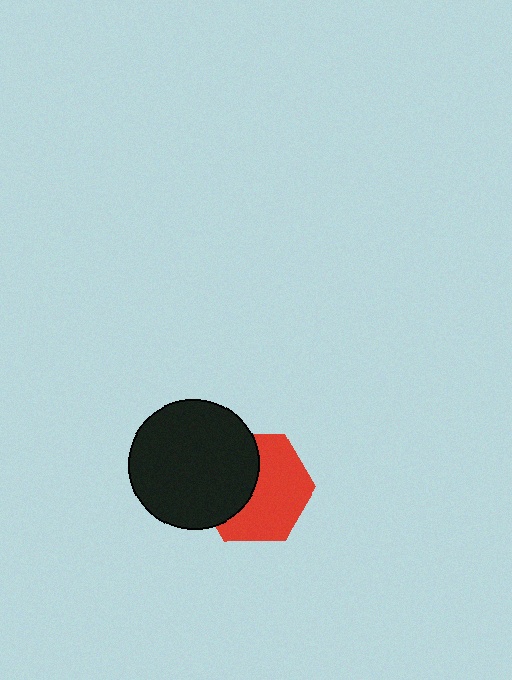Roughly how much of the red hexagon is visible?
About half of it is visible (roughly 58%).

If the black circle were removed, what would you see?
You would see the complete red hexagon.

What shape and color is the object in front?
The object in front is a black circle.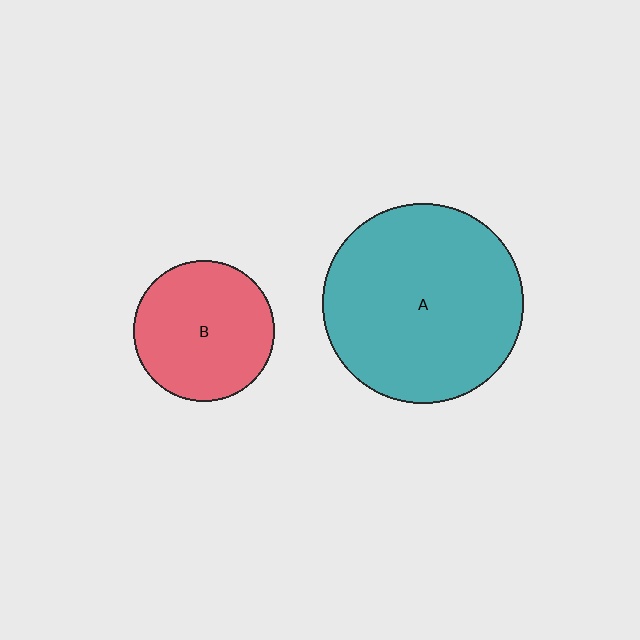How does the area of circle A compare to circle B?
Approximately 2.0 times.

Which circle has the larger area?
Circle A (teal).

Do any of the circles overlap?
No, none of the circles overlap.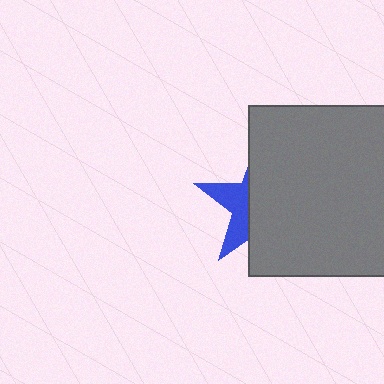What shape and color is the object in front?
The object in front is a gray square.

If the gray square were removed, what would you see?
You would see the complete blue star.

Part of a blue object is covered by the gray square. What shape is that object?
It is a star.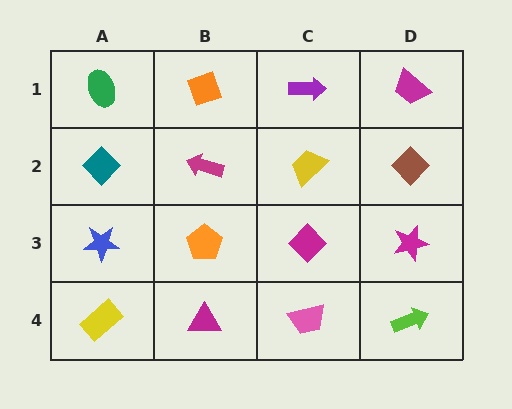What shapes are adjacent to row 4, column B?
An orange pentagon (row 3, column B), a yellow rectangle (row 4, column A), a pink trapezoid (row 4, column C).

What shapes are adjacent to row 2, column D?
A magenta trapezoid (row 1, column D), a magenta star (row 3, column D), a yellow trapezoid (row 2, column C).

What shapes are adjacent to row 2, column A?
A green ellipse (row 1, column A), a blue star (row 3, column A), a magenta arrow (row 2, column B).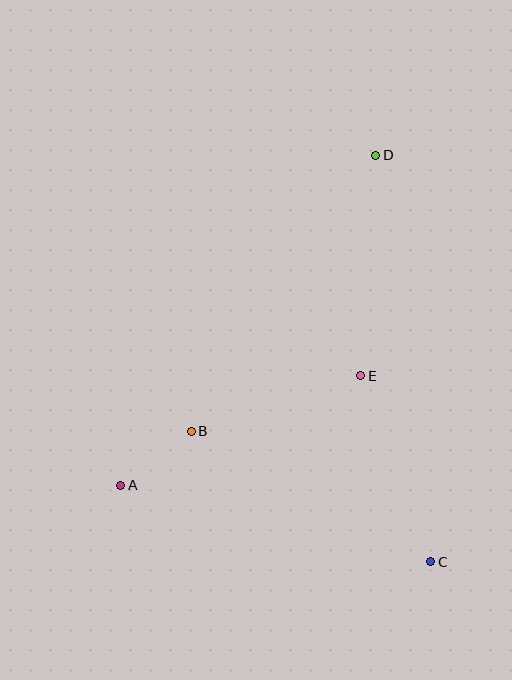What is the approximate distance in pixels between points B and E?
The distance between B and E is approximately 178 pixels.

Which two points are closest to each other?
Points A and B are closest to each other.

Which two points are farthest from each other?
Points A and D are farthest from each other.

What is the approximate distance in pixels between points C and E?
The distance between C and E is approximately 198 pixels.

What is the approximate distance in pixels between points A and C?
The distance between A and C is approximately 319 pixels.